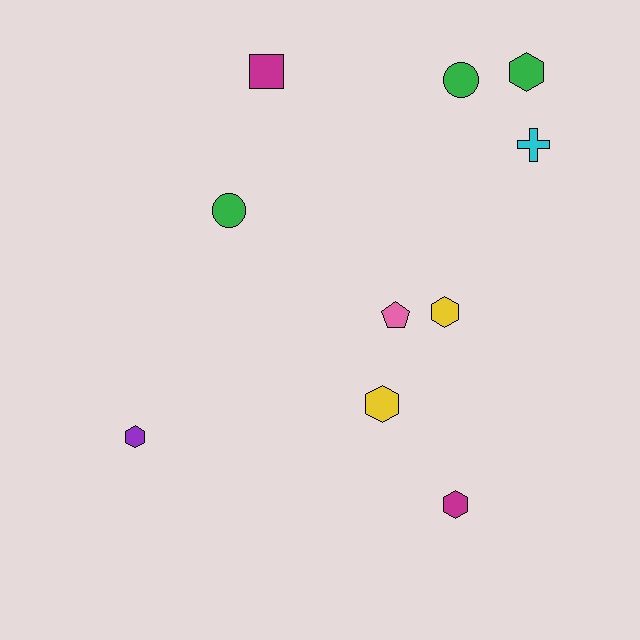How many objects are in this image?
There are 10 objects.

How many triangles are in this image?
There are no triangles.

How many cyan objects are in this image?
There is 1 cyan object.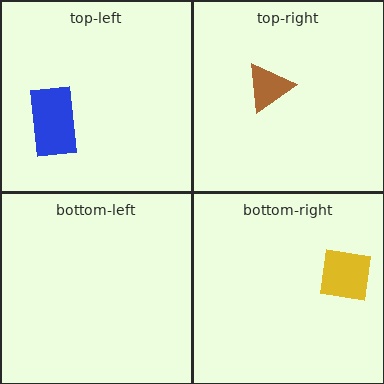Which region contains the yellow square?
The bottom-right region.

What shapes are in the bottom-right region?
The yellow square.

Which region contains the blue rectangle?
The top-left region.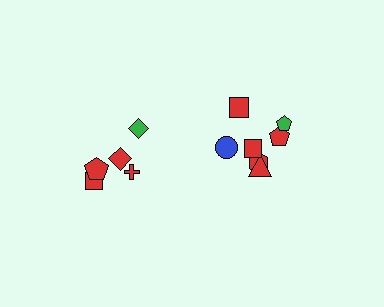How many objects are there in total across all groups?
There are 12 objects.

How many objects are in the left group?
There are 5 objects.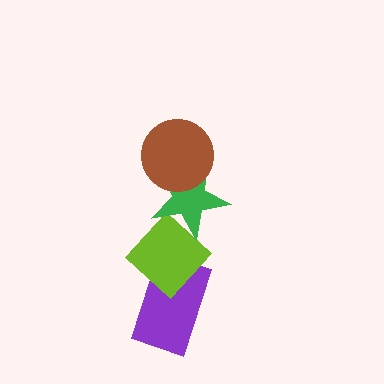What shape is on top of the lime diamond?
The green star is on top of the lime diamond.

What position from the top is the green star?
The green star is 2nd from the top.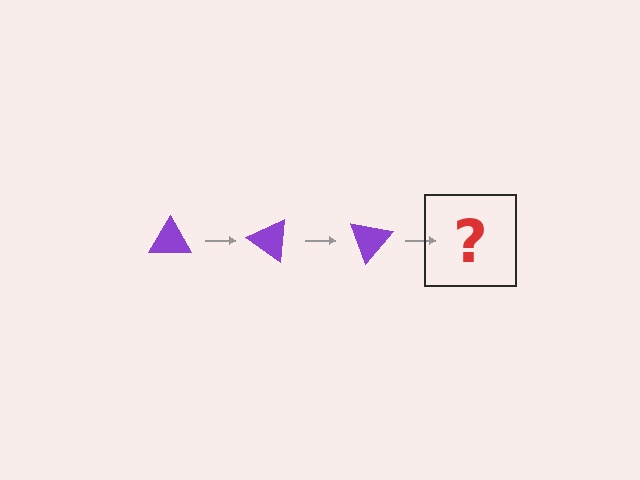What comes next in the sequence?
The next element should be a purple triangle rotated 105 degrees.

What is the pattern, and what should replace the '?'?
The pattern is that the triangle rotates 35 degrees each step. The '?' should be a purple triangle rotated 105 degrees.